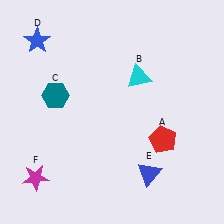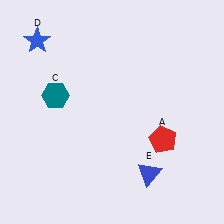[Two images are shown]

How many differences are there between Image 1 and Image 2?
There are 2 differences between the two images.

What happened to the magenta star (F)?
The magenta star (F) was removed in Image 2. It was in the bottom-left area of Image 1.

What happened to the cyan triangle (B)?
The cyan triangle (B) was removed in Image 2. It was in the top-right area of Image 1.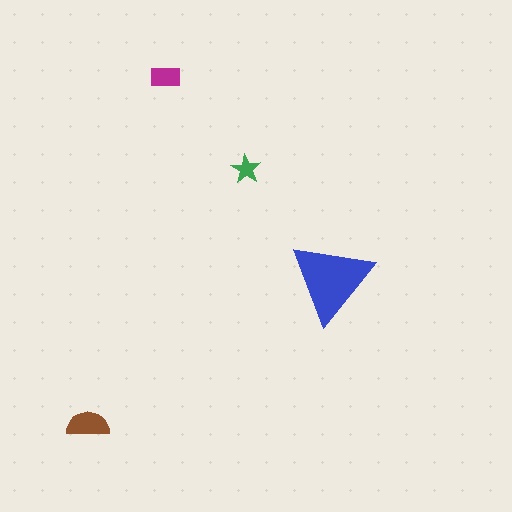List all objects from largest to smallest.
The blue triangle, the brown semicircle, the magenta rectangle, the green star.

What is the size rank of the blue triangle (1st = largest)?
1st.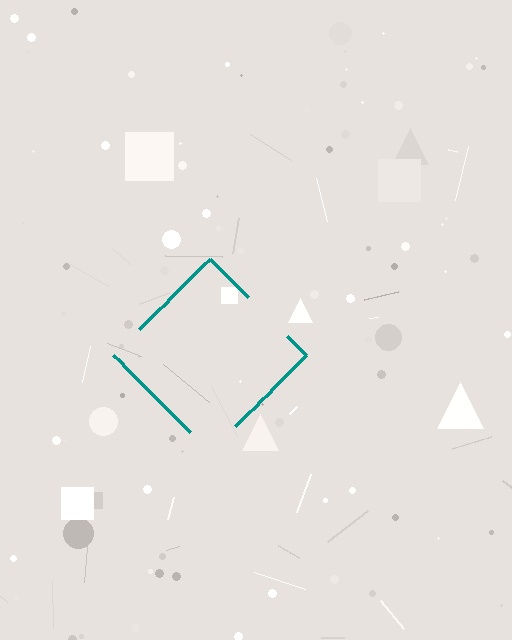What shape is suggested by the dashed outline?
The dashed outline suggests a diamond.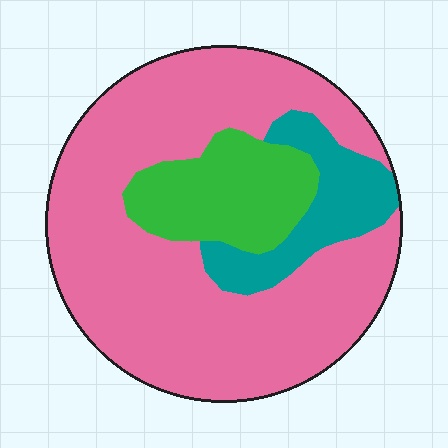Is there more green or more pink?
Pink.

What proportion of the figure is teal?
Teal covers roughly 15% of the figure.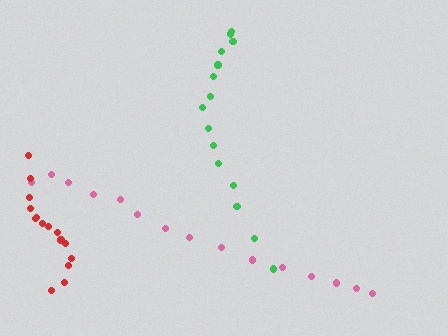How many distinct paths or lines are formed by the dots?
There are 3 distinct paths.